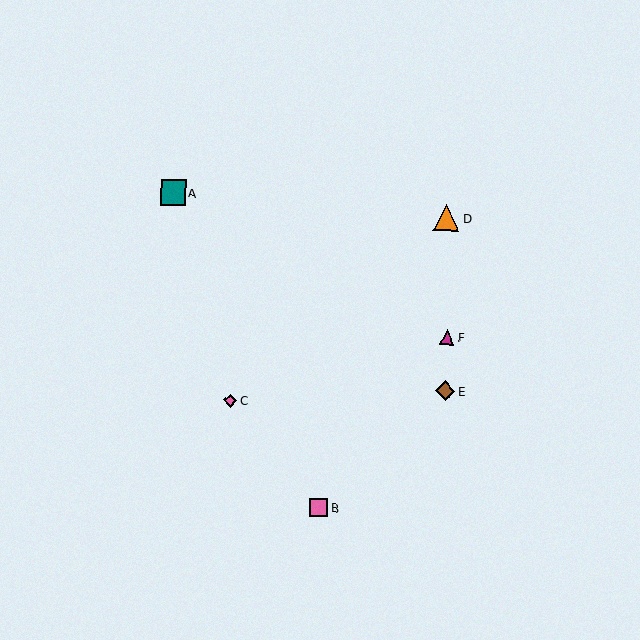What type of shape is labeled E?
Shape E is a brown diamond.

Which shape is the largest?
The orange triangle (labeled D) is the largest.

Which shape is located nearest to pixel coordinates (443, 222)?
The orange triangle (labeled D) at (446, 218) is nearest to that location.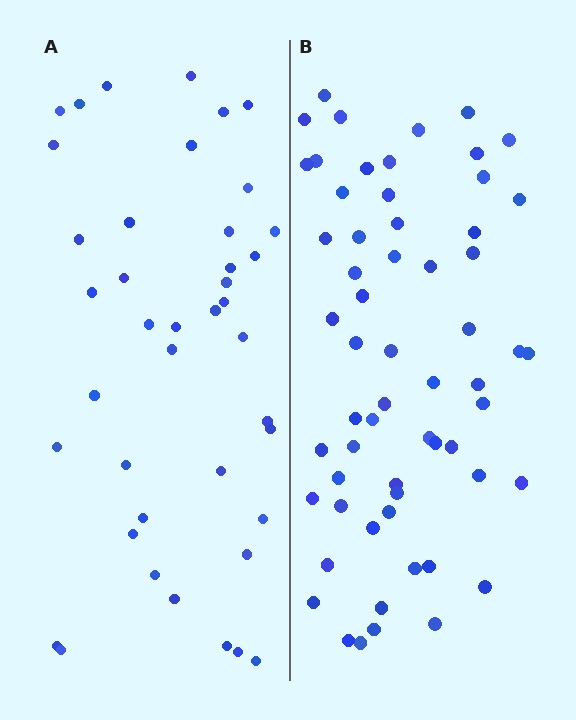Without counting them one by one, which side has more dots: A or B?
Region B (the right region) has more dots.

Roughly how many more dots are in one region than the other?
Region B has approximately 20 more dots than region A.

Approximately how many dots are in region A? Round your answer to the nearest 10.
About 40 dots. (The exact count is 41, which rounds to 40.)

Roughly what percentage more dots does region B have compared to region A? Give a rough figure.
About 45% more.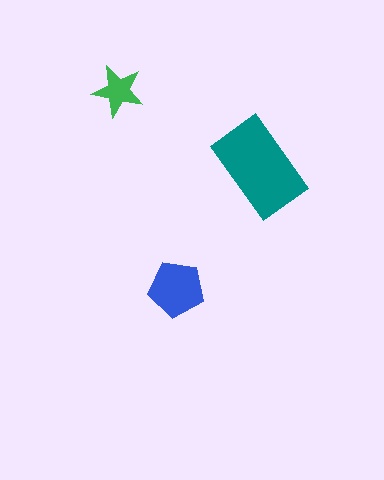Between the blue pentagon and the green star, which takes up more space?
The blue pentagon.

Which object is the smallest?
The green star.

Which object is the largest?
The teal rectangle.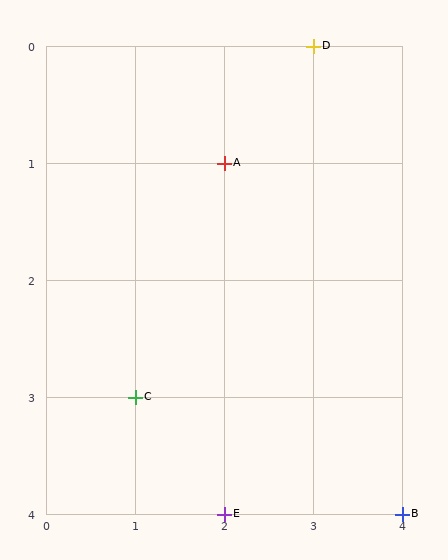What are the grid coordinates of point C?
Point C is at grid coordinates (1, 3).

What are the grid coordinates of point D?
Point D is at grid coordinates (3, 0).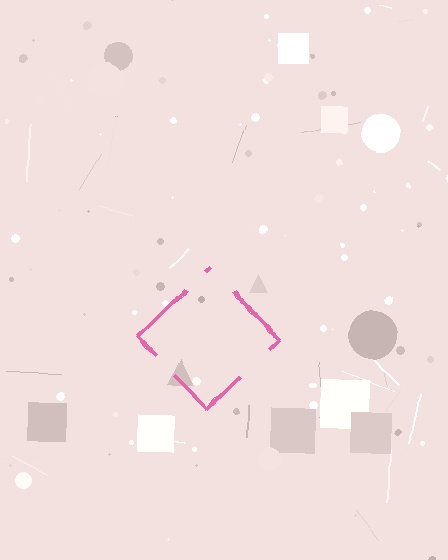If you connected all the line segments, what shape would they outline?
They would outline a diamond.